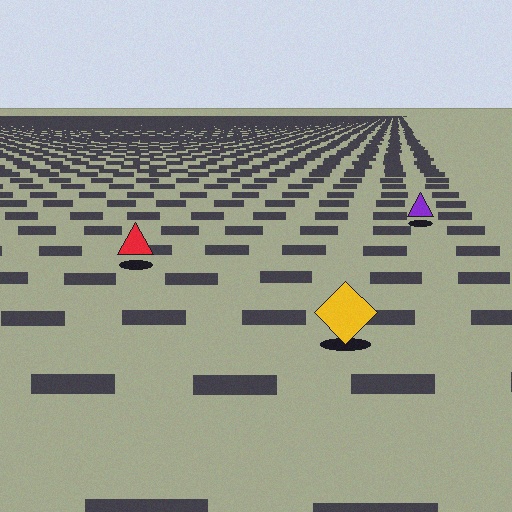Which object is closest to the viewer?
The yellow diamond is closest. The texture marks near it are larger and more spread out.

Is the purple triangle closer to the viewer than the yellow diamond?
No. The yellow diamond is closer — you can tell from the texture gradient: the ground texture is coarser near it.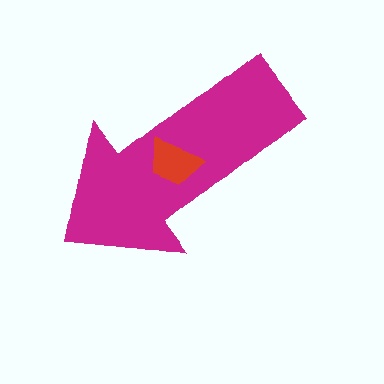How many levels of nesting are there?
2.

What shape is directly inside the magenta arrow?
The red trapezoid.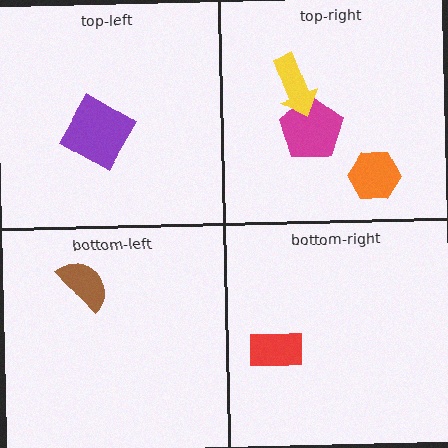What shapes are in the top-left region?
The purple diamond.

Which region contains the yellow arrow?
The top-right region.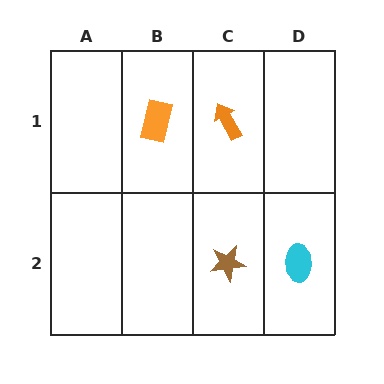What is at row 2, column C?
A brown star.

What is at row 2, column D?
A cyan ellipse.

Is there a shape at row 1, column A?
No, that cell is empty.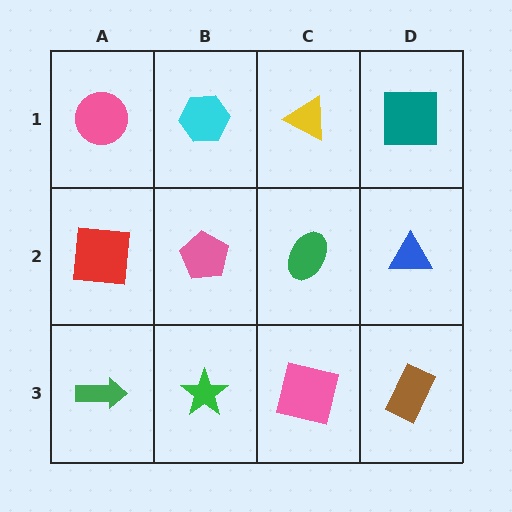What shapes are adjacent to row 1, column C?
A green ellipse (row 2, column C), a cyan hexagon (row 1, column B), a teal square (row 1, column D).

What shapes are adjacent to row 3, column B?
A pink pentagon (row 2, column B), a green arrow (row 3, column A), a pink square (row 3, column C).